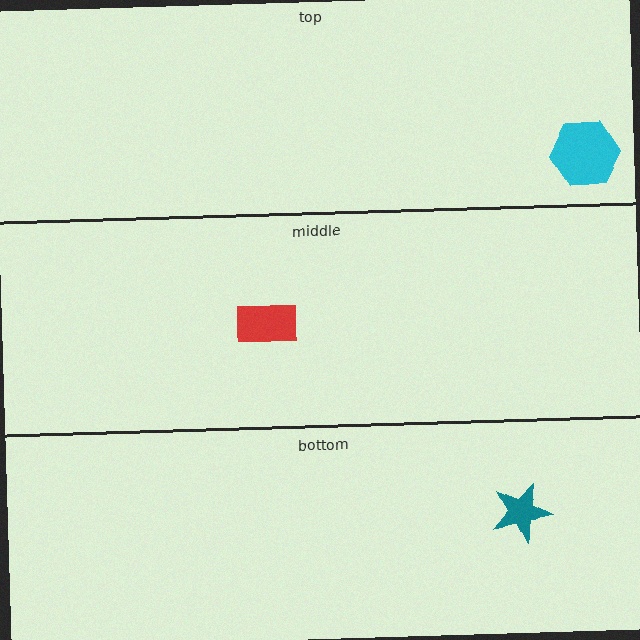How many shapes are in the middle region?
1.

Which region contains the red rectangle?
The middle region.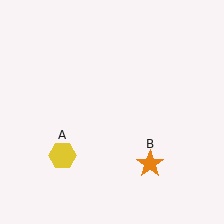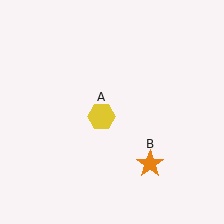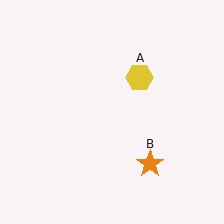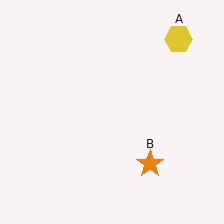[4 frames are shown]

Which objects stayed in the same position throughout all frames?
Orange star (object B) remained stationary.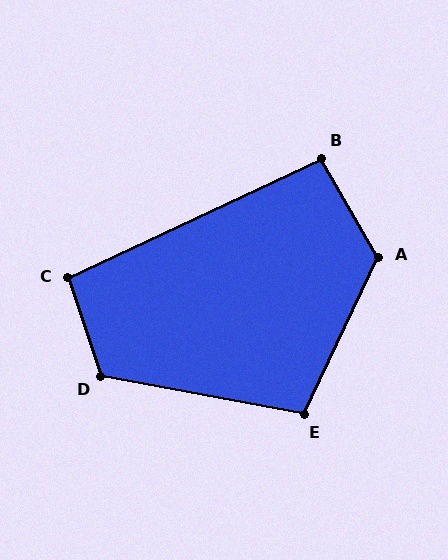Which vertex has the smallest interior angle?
B, at approximately 95 degrees.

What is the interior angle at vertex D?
Approximately 119 degrees (obtuse).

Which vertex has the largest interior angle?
A, at approximately 125 degrees.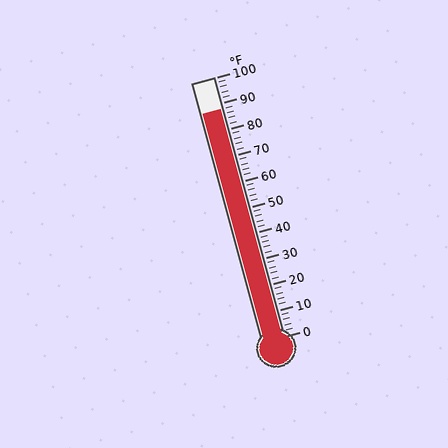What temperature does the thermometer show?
The thermometer shows approximately 88°F.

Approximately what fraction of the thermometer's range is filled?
The thermometer is filled to approximately 90% of its range.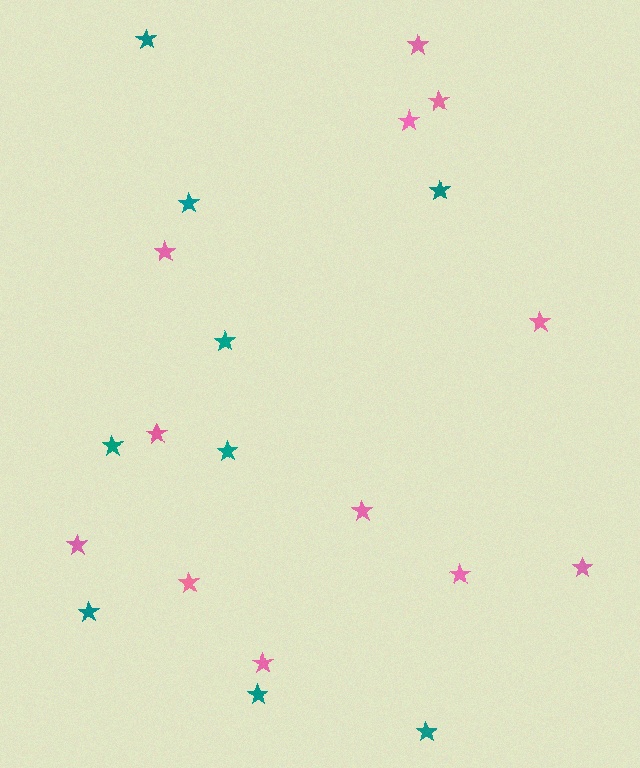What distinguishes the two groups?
There are 2 groups: one group of pink stars (12) and one group of teal stars (9).